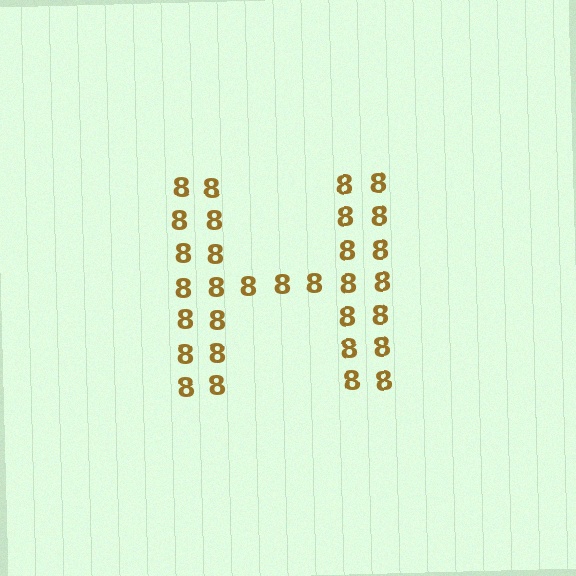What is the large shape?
The large shape is the letter H.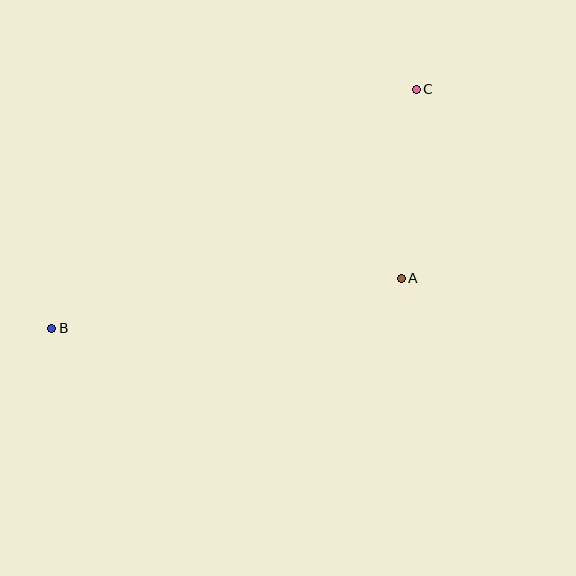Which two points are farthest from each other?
Points B and C are farthest from each other.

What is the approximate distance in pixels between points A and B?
The distance between A and B is approximately 353 pixels.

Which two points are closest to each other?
Points A and C are closest to each other.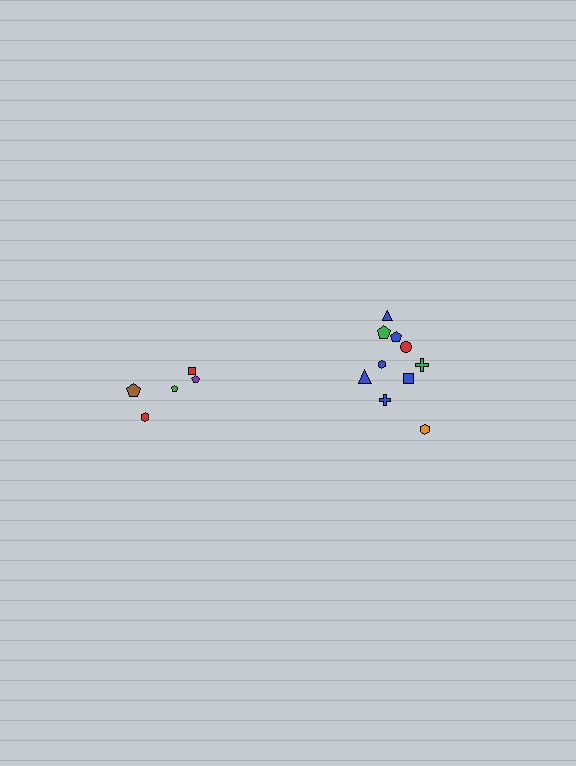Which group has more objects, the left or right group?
The right group.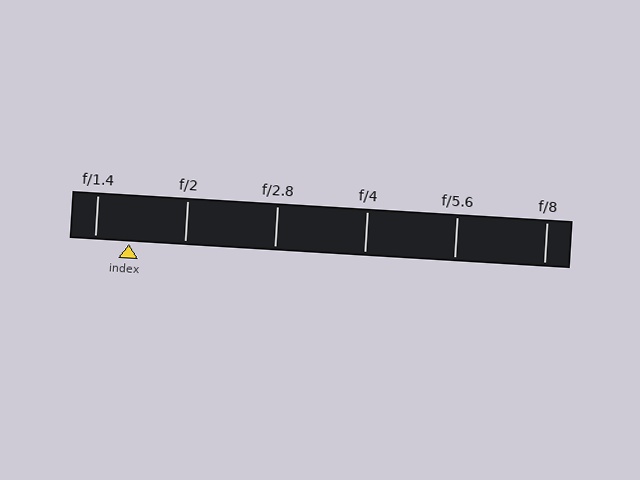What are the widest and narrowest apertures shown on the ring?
The widest aperture shown is f/1.4 and the narrowest is f/8.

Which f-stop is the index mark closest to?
The index mark is closest to f/1.4.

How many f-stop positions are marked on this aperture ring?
There are 6 f-stop positions marked.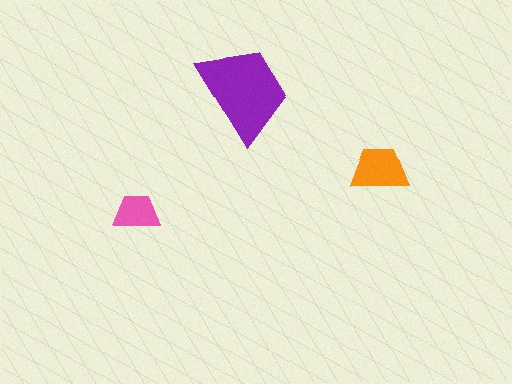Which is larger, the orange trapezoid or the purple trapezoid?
The purple one.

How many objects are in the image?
There are 3 objects in the image.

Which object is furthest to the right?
The orange trapezoid is rightmost.